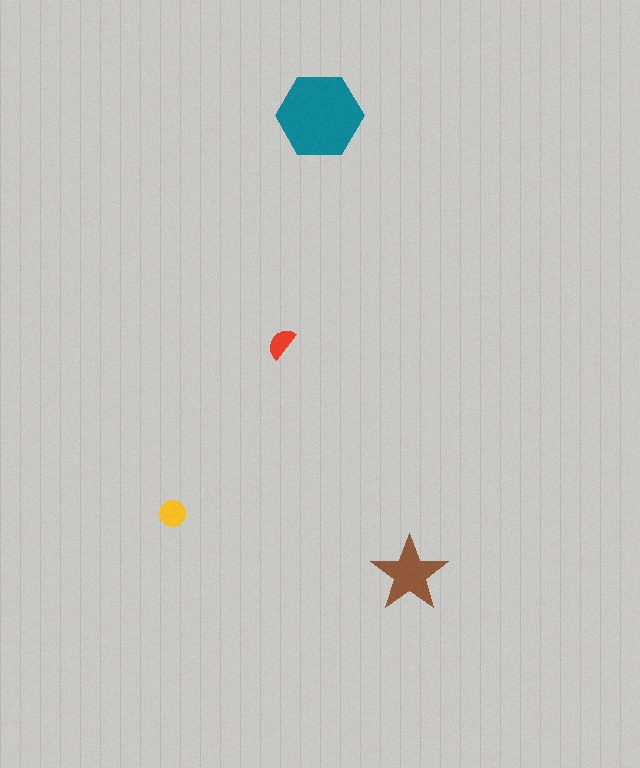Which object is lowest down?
The brown star is bottommost.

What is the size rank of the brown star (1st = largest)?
2nd.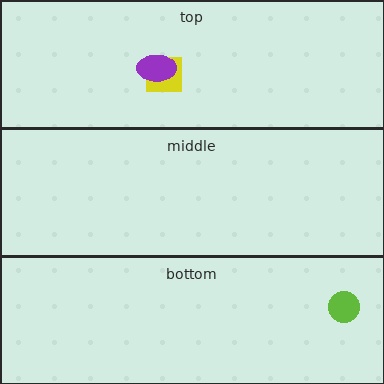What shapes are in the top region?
The yellow square, the purple ellipse.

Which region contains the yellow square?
The top region.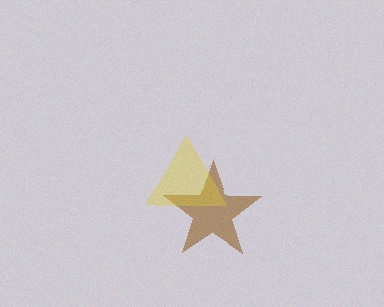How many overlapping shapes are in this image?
There are 2 overlapping shapes in the image.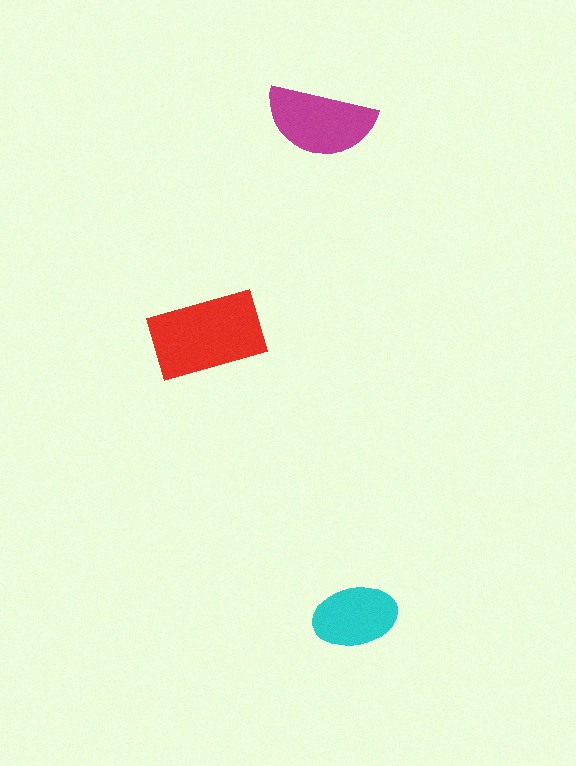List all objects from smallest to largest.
The cyan ellipse, the magenta semicircle, the red rectangle.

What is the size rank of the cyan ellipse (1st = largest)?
3rd.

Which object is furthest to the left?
The red rectangle is leftmost.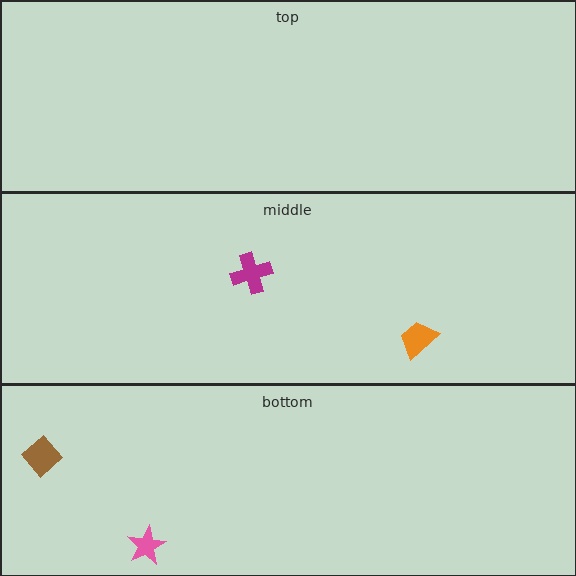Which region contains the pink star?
The bottom region.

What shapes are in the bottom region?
The pink star, the brown diamond.